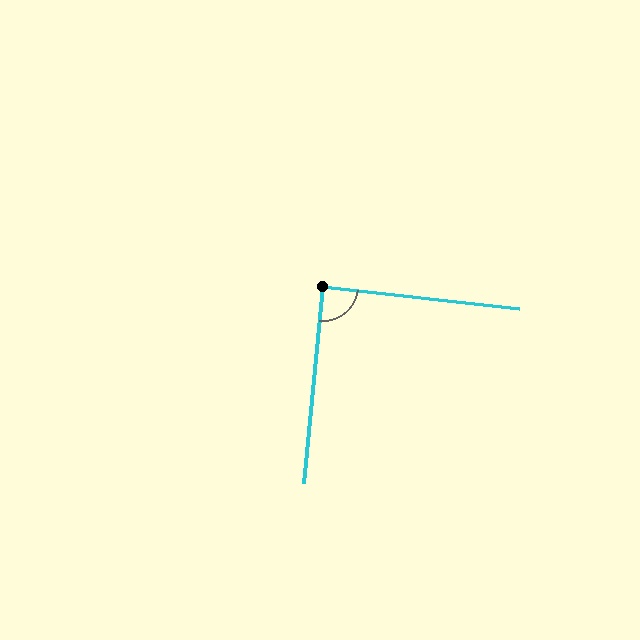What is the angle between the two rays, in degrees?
Approximately 89 degrees.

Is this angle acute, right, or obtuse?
It is approximately a right angle.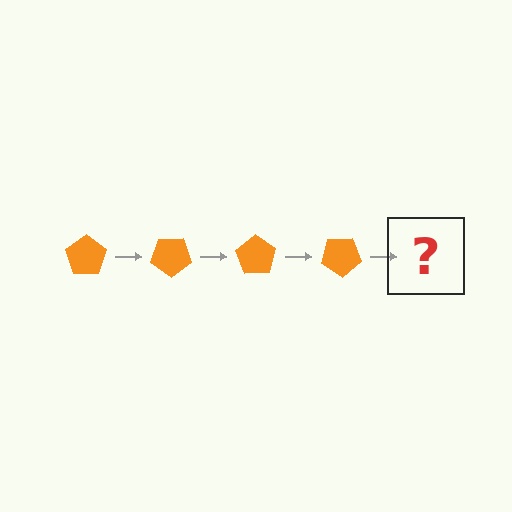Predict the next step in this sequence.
The next step is an orange pentagon rotated 140 degrees.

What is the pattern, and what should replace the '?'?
The pattern is that the pentagon rotates 35 degrees each step. The '?' should be an orange pentagon rotated 140 degrees.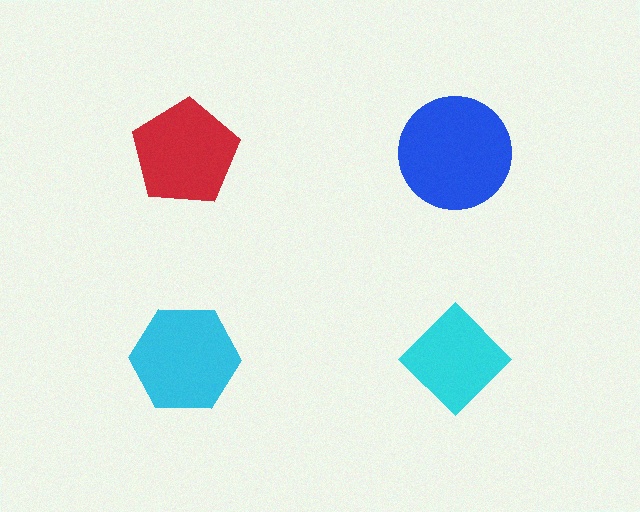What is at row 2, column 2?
A cyan diamond.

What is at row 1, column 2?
A blue circle.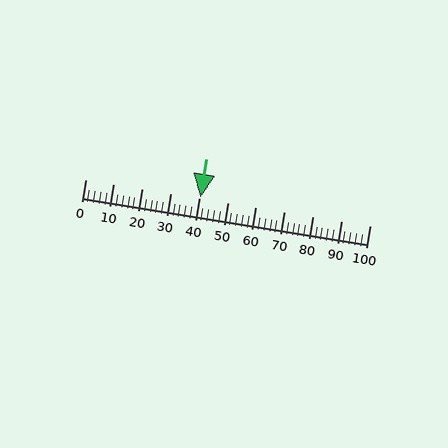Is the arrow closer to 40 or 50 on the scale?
The arrow is closer to 40.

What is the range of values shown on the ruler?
The ruler shows values from 0 to 100.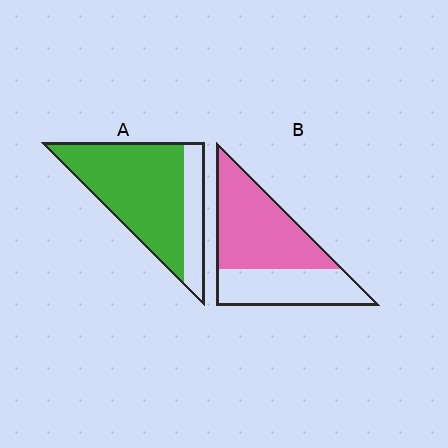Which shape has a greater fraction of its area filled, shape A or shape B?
Shape A.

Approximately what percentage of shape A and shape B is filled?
A is approximately 75% and B is approximately 60%.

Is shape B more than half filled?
Yes.